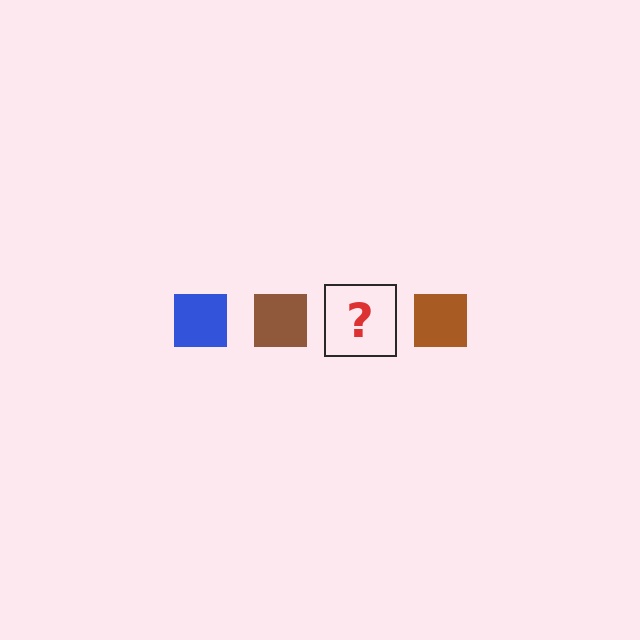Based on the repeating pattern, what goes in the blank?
The blank should be a blue square.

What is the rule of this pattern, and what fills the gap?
The rule is that the pattern cycles through blue, brown squares. The gap should be filled with a blue square.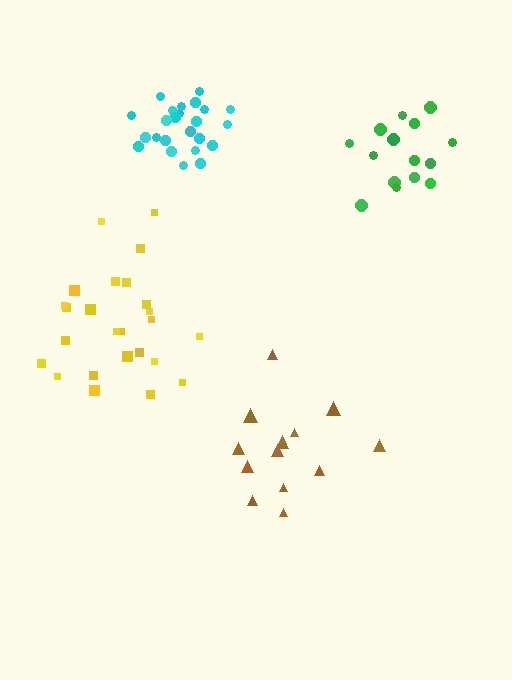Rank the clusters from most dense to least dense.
cyan, green, brown, yellow.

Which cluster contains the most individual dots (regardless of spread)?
Cyan (25).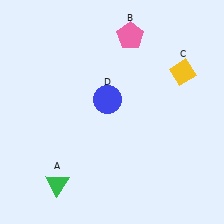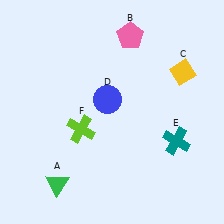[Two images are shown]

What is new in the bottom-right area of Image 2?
A teal cross (E) was added in the bottom-right area of Image 2.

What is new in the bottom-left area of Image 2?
A lime cross (F) was added in the bottom-left area of Image 2.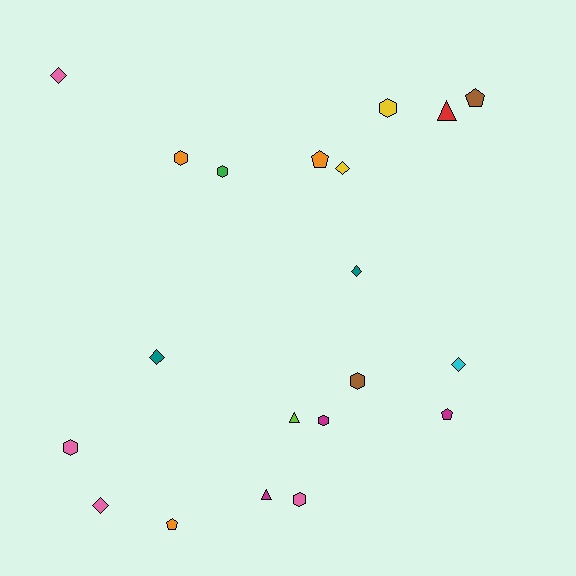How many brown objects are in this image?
There are 2 brown objects.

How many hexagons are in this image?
There are 7 hexagons.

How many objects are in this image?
There are 20 objects.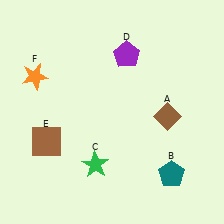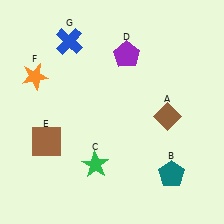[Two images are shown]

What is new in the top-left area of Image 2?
A blue cross (G) was added in the top-left area of Image 2.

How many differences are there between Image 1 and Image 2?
There is 1 difference between the two images.